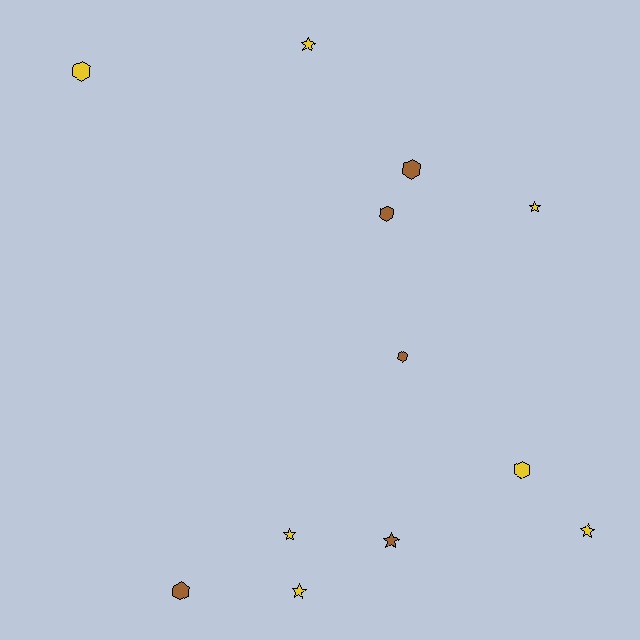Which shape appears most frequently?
Hexagon, with 6 objects.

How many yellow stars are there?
There are 5 yellow stars.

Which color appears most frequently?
Yellow, with 7 objects.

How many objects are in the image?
There are 12 objects.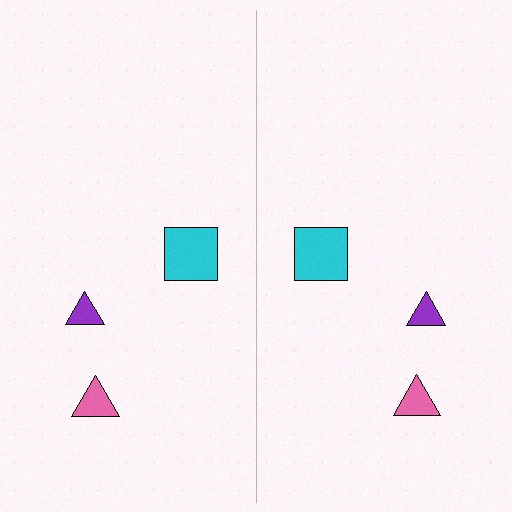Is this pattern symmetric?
Yes, this pattern has bilateral (reflection) symmetry.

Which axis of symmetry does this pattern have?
The pattern has a vertical axis of symmetry running through the center of the image.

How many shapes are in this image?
There are 6 shapes in this image.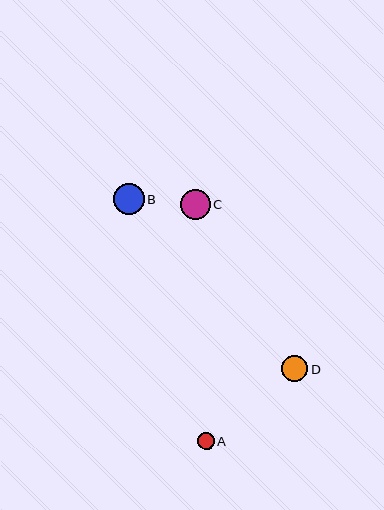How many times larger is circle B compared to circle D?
Circle B is approximately 1.1 times the size of circle D.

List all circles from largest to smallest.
From largest to smallest: B, C, D, A.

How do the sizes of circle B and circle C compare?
Circle B and circle C are approximately the same size.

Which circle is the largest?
Circle B is the largest with a size of approximately 30 pixels.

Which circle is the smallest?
Circle A is the smallest with a size of approximately 17 pixels.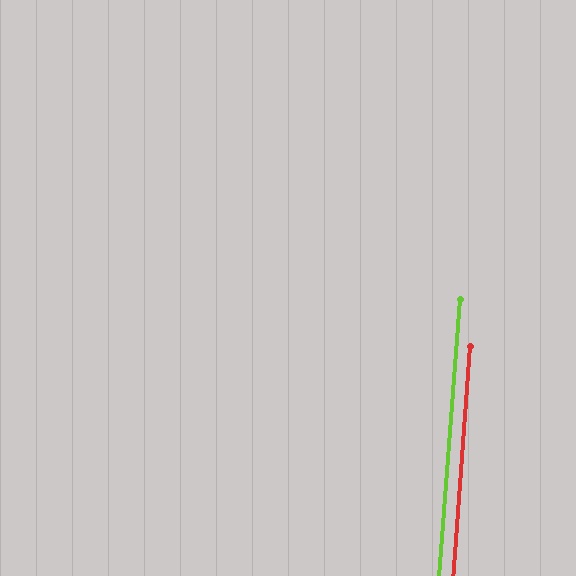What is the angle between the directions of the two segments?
Approximately 0 degrees.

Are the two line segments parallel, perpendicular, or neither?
Parallel — their directions differ by only 0.1°.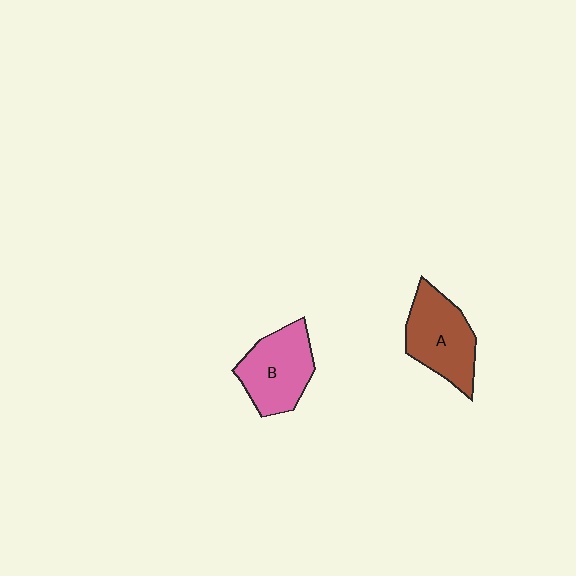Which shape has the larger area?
Shape A (brown).